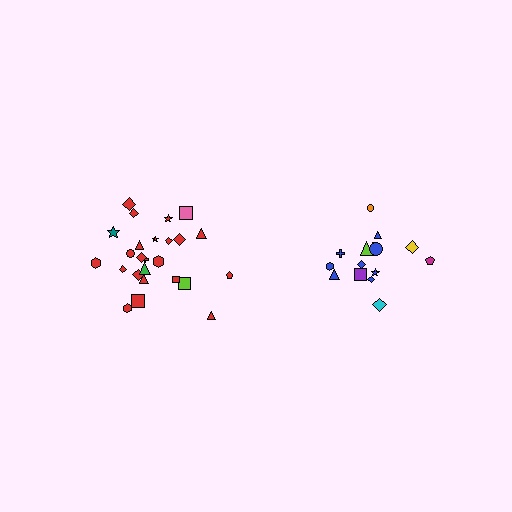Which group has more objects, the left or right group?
The left group.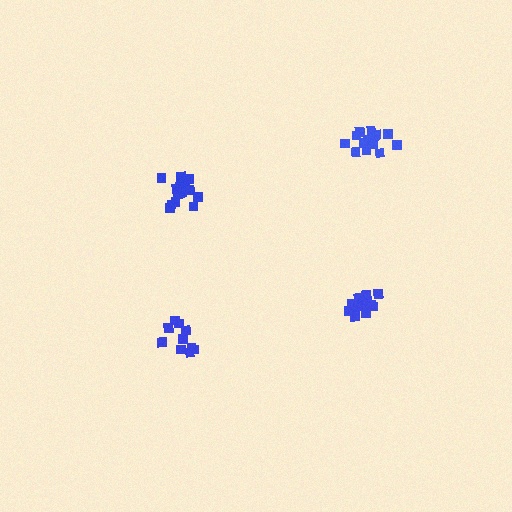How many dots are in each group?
Group 1: 11 dots, Group 2: 15 dots, Group 3: 14 dots, Group 4: 16 dots (56 total).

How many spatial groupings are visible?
There are 4 spatial groupings.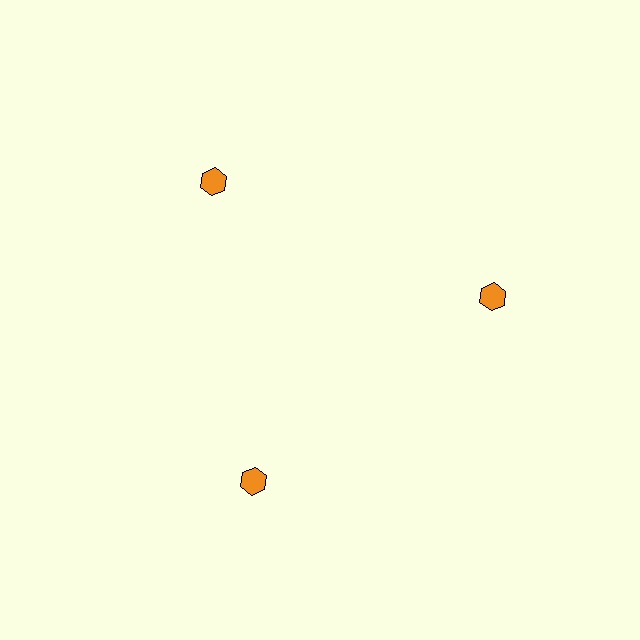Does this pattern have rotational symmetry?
Yes, this pattern has 3-fold rotational symmetry. It looks the same after rotating 120 degrees around the center.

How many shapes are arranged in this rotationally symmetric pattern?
There are 3 shapes, arranged in 3 groups of 1.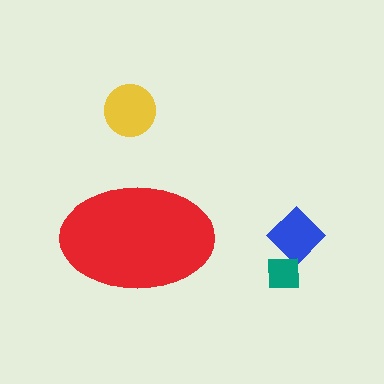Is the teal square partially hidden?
No, the teal square is fully visible.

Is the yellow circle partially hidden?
No, the yellow circle is fully visible.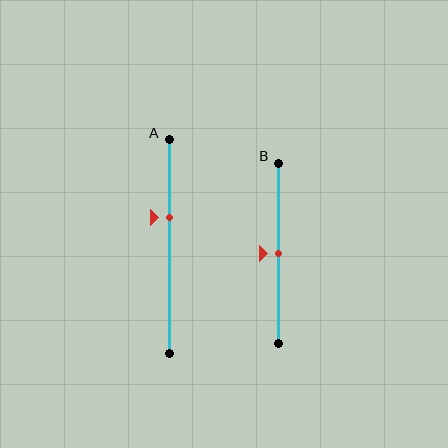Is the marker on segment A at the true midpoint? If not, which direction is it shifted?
No, the marker on segment A is shifted upward by about 14% of the segment length.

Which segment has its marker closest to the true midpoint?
Segment B has its marker closest to the true midpoint.